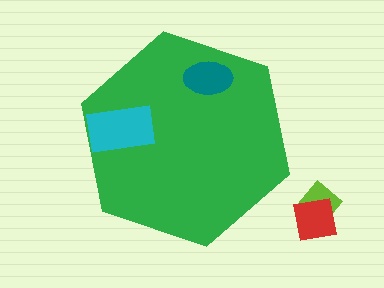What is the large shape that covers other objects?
A green hexagon.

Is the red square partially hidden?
No, the red square is fully visible.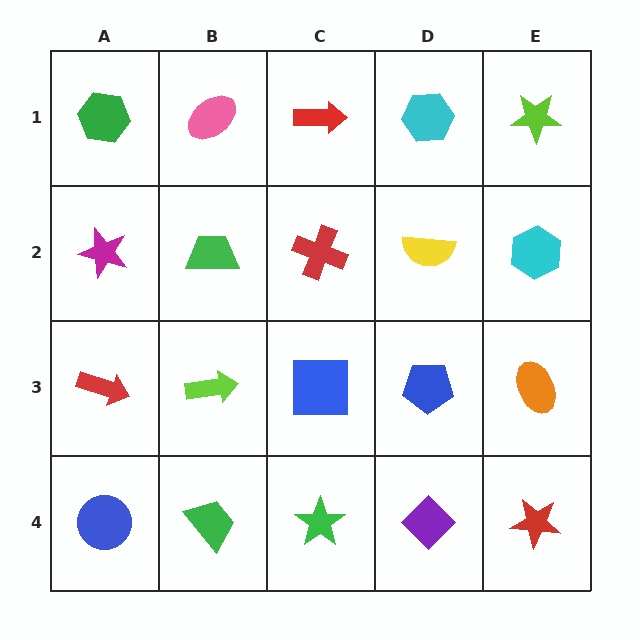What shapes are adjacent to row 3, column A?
A magenta star (row 2, column A), a blue circle (row 4, column A), a lime arrow (row 3, column B).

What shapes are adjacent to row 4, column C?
A blue square (row 3, column C), a green trapezoid (row 4, column B), a purple diamond (row 4, column D).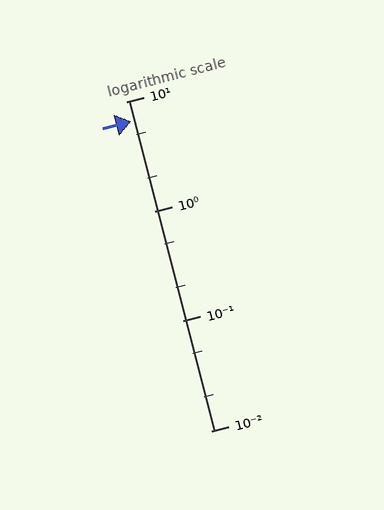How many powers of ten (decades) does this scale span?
The scale spans 3 decades, from 0.01 to 10.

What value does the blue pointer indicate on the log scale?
The pointer indicates approximately 6.6.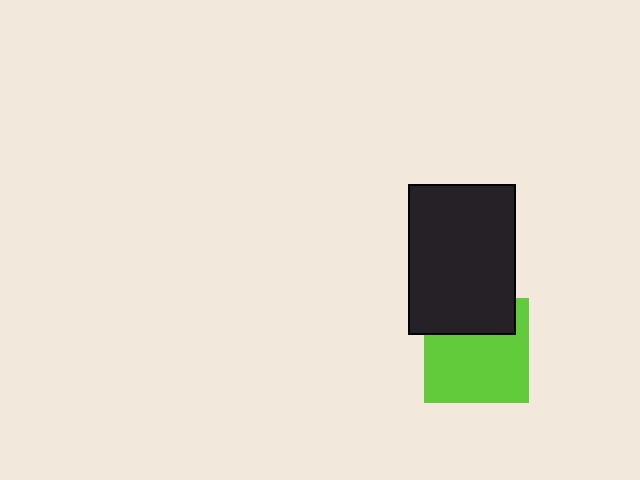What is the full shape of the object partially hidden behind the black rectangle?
The partially hidden object is a lime square.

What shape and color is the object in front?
The object in front is a black rectangle.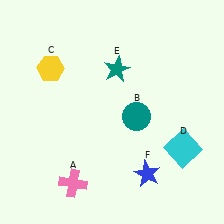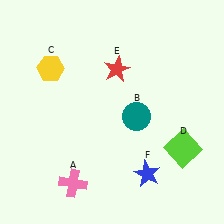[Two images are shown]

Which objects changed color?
D changed from cyan to lime. E changed from teal to red.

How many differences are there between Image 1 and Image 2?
There are 2 differences between the two images.